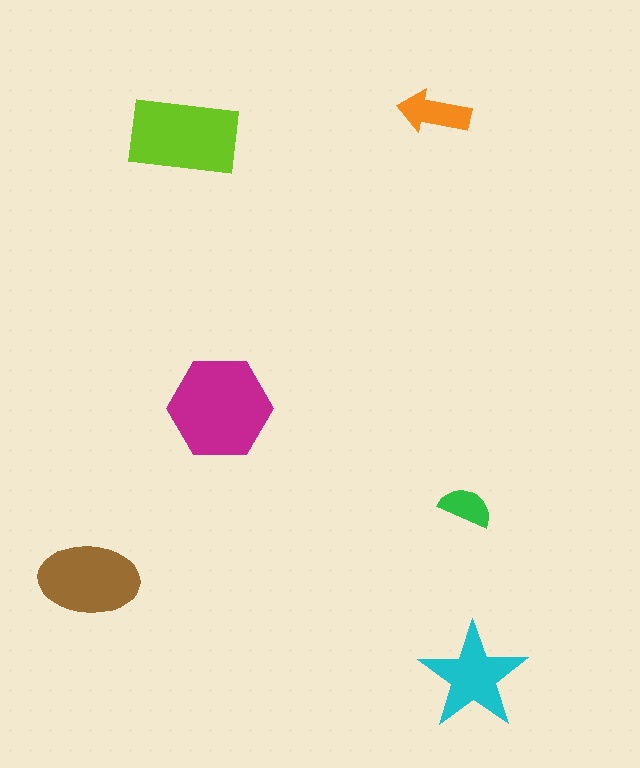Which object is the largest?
The magenta hexagon.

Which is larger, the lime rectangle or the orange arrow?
The lime rectangle.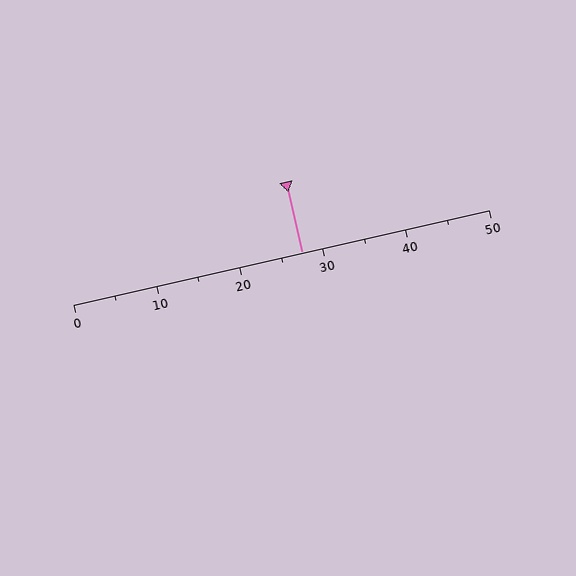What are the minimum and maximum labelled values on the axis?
The axis runs from 0 to 50.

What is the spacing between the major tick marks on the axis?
The major ticks are spaced 10 apart.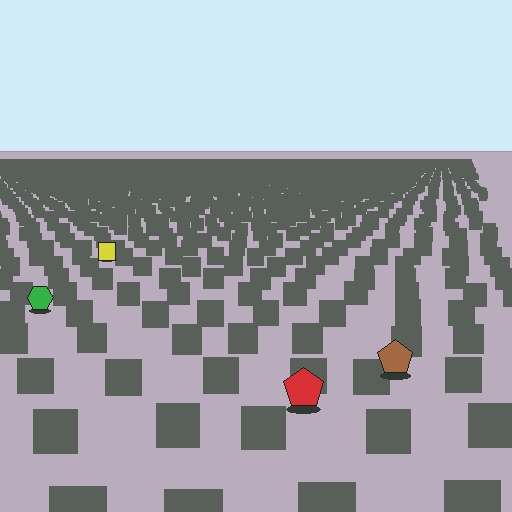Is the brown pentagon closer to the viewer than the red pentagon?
No. The red pentagon is closer — you can tell from the texture gradient: the ground texture is coarser near it.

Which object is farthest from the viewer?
The yellow square is farthest from the viewer. It appears smaller and the ground texture around it is denser.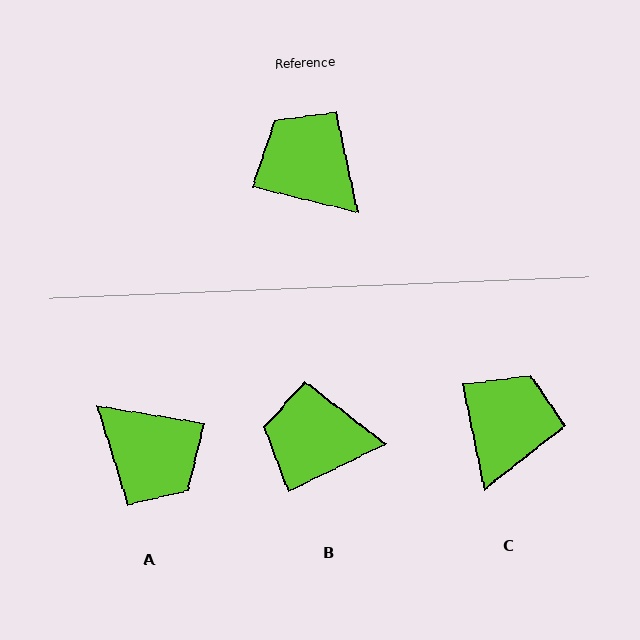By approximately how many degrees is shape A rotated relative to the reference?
Approximately 175 degrees clockwise.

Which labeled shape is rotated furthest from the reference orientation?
A, about 175 degrees away.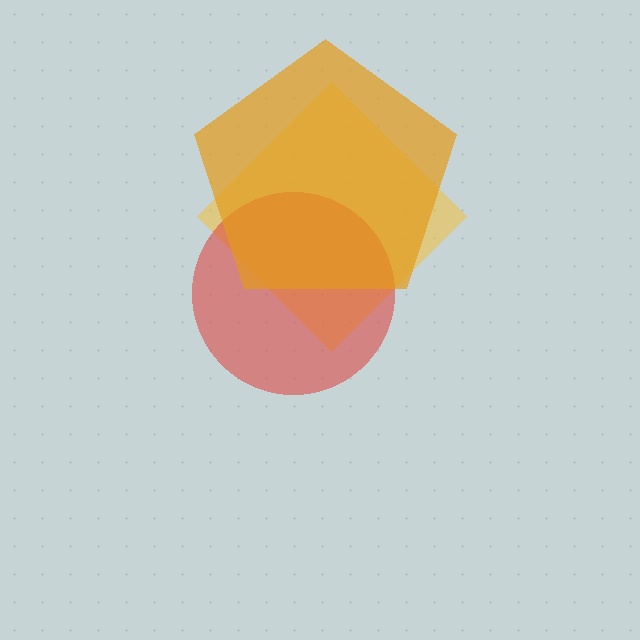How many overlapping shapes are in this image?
There are 3 overlapping shapes in the image.